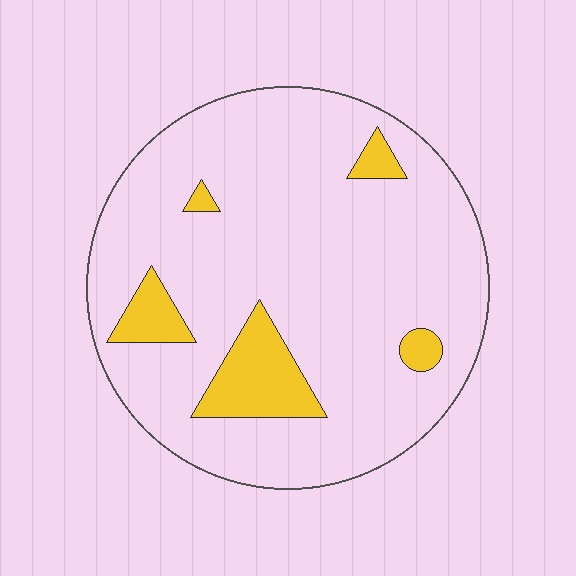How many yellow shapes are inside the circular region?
5.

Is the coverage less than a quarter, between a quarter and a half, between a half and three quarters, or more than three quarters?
Less than a quarter.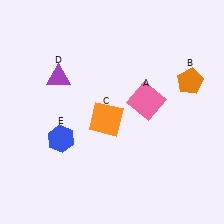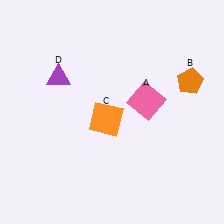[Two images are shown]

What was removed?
The blue hexagon (E) was removed in Image 2.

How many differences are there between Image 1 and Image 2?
There is 1 difference between the two images.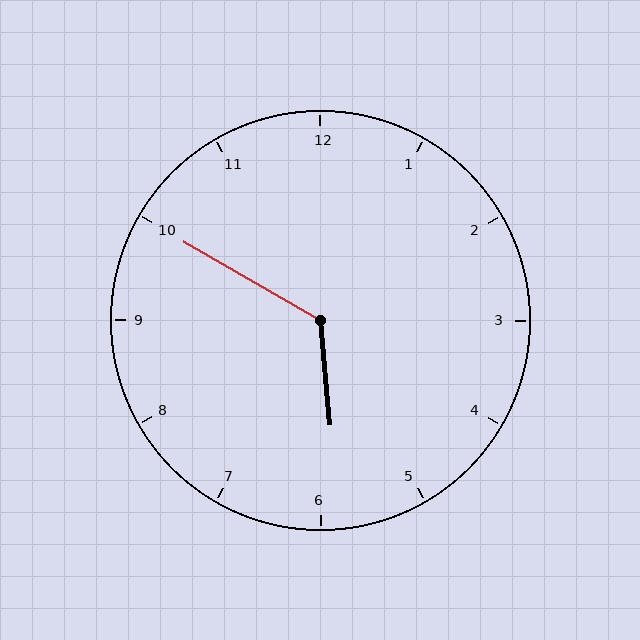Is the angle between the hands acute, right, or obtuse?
It is obtuse.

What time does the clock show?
5:50.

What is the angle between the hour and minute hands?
Approximately 125 degrees.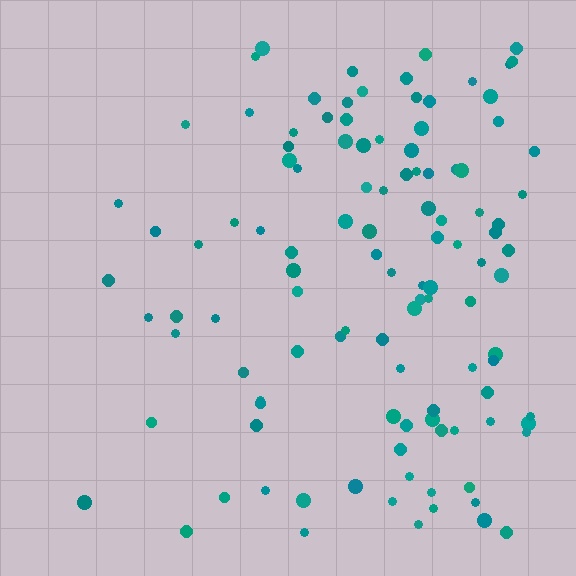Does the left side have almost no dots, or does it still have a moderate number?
Still a moderate number, just noticeably fewer than the right.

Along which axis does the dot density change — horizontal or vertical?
Horizontal.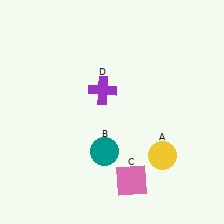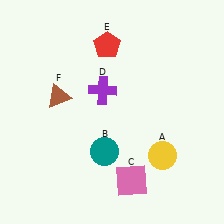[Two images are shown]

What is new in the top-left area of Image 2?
A red pentagon (E) was added in the top-left area of Image 2.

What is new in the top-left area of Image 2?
A brown triangle (F) was added in the top-left area of Image 2.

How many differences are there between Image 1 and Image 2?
There are 2 differences between the two images.